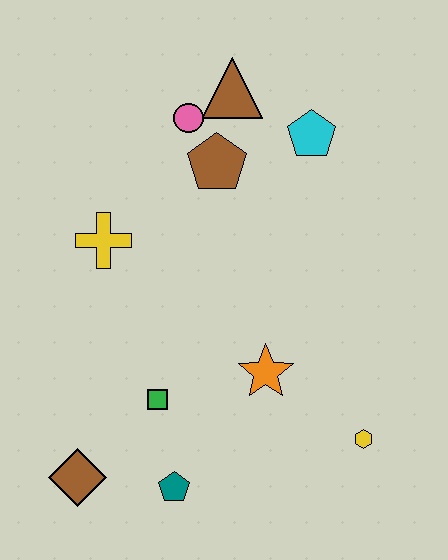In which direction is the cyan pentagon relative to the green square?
The cyan pentagon is above the green square.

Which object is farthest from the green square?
The brown triangle is farthest from the green square.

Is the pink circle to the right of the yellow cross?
Yes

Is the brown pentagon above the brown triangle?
No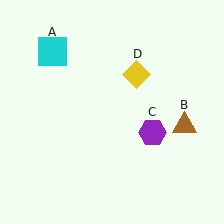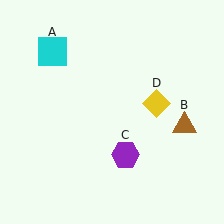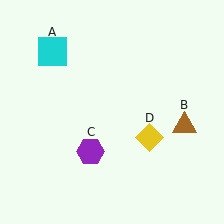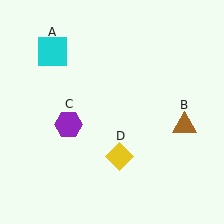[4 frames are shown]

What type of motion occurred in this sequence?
The purple hexagon (object C), yellow diamond (object D) rotated clockwise around the center of the scene.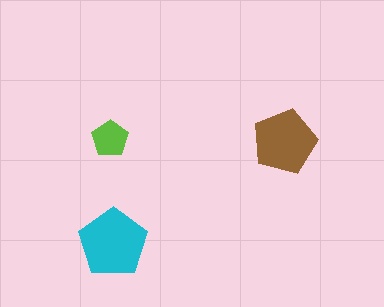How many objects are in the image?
There are 3 objects in the image.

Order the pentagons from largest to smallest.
the cyan one, the brown one, the lime one.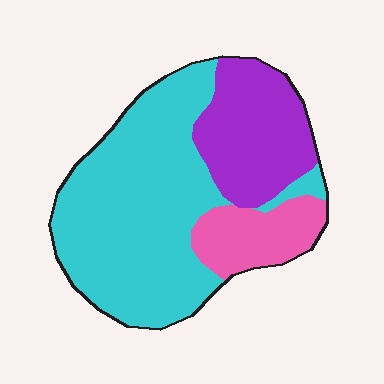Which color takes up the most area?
Cyan, at roughly 60%.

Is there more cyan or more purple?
Cyan.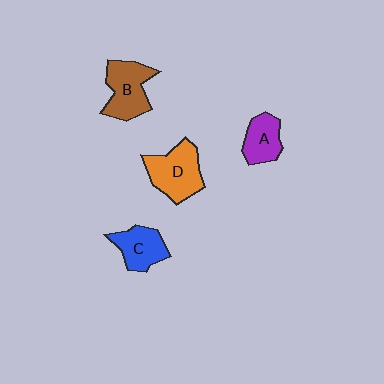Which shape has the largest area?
Shape D (orange).